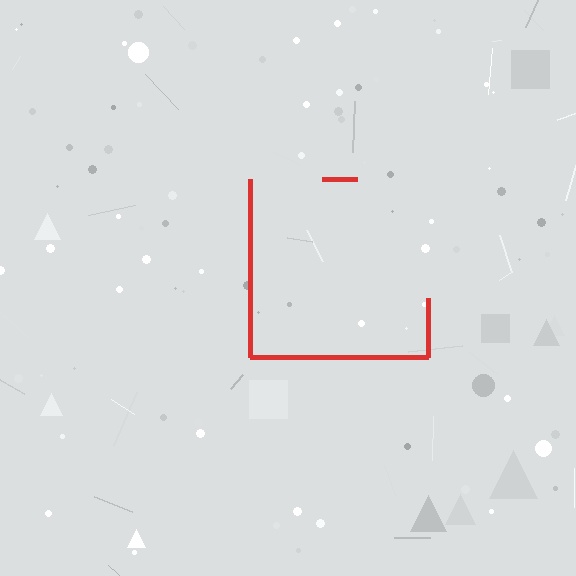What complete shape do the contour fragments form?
The contour fragments form a square.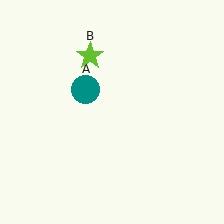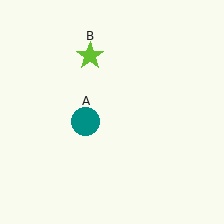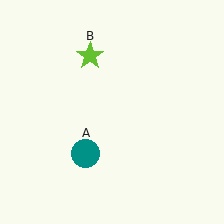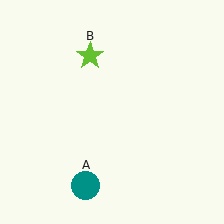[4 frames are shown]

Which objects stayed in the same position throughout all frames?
Lime star (object B) remained stationary.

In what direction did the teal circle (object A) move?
The teal circle (object A) moved down.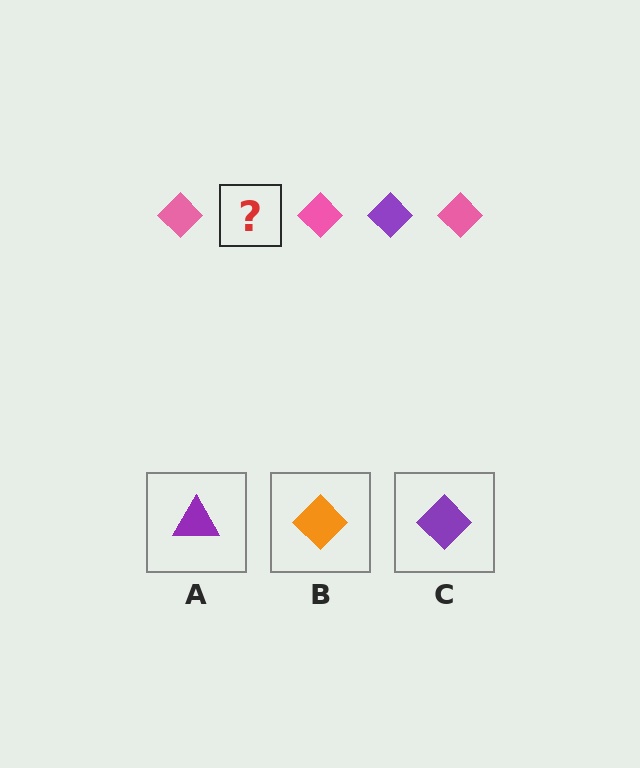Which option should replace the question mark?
Option C.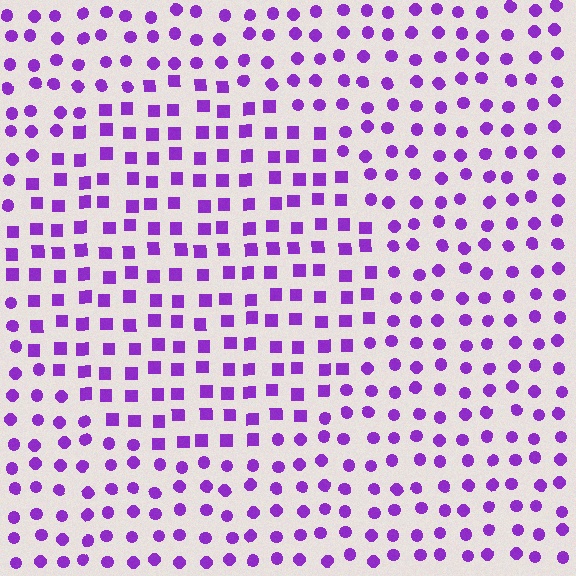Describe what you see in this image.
The image is filled with small purple elements arranged in a uniform grid. A circle-shaped region contains squares, while the surrounding area contains circles. The boundary is defined purely by the change in element shape.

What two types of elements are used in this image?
The image uses squares inside the circle region and circles outside it.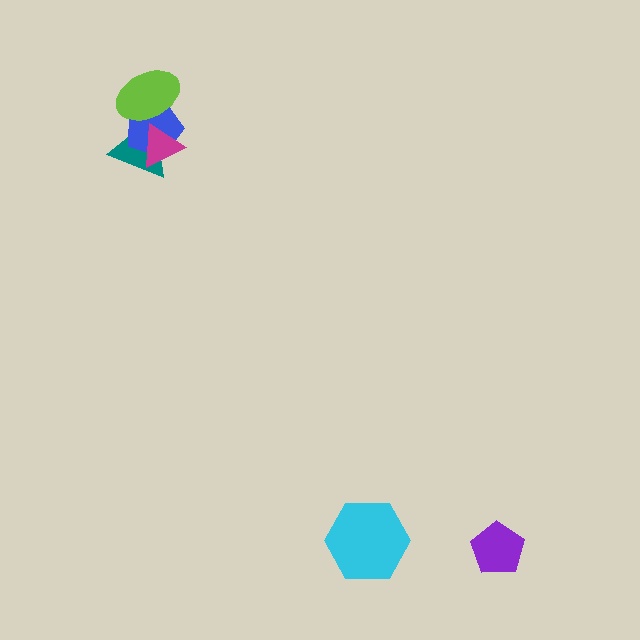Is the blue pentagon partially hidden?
Yes, it is partially covered by another shape.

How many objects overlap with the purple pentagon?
0 objects overlap with the purple pentagon.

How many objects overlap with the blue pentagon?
3 objects overlap with the blue pentagon.